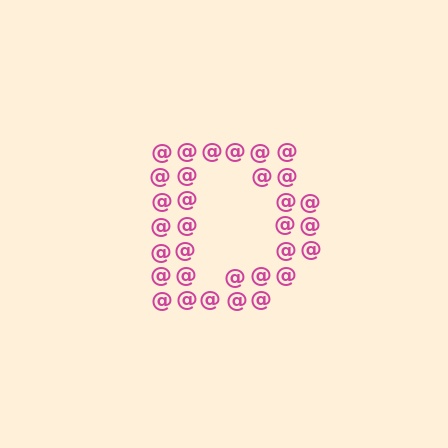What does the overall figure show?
The overall figure shows the letter D.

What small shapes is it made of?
It is made of small at signs.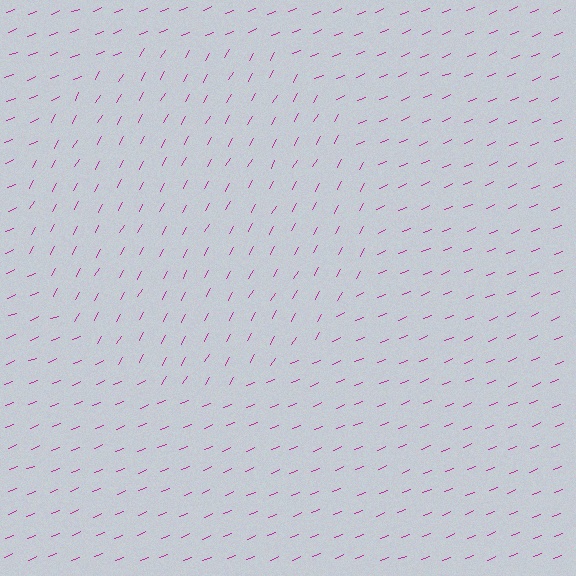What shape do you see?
I see a circle.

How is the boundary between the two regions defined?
The boundary is defined purely by a change in line orientation (approximately 39 degrees difference). All lines are the same color and thickness.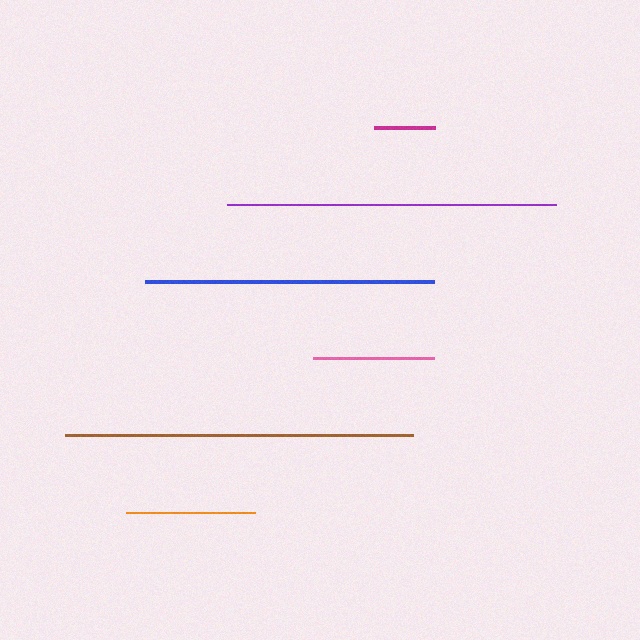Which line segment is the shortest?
The magenta line is the shortest at approximately 61 pixels.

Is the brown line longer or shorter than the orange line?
The brown line is longer than the orange line.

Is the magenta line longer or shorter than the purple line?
The purple line is longer than the magenta line.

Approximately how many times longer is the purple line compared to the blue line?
The purple line is approximately 1.1 times the length of the blue line.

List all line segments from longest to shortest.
From longest to shortest: brown, purple, blue, orange, pink, magenta.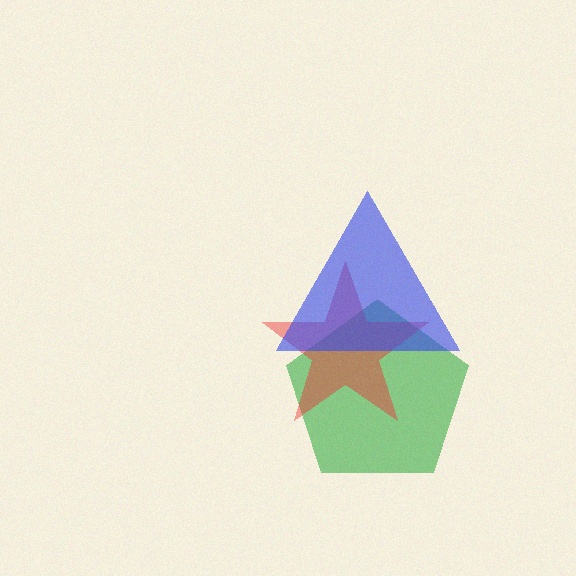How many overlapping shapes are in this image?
There are 3 overlapping shapes in the image.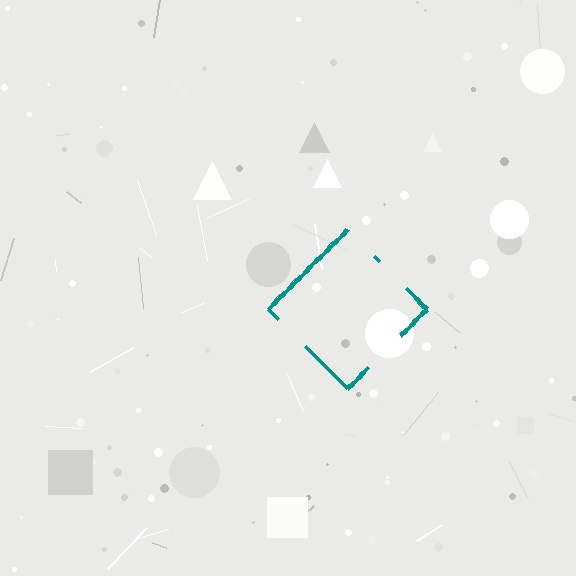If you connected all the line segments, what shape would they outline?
They would outline a diamond.